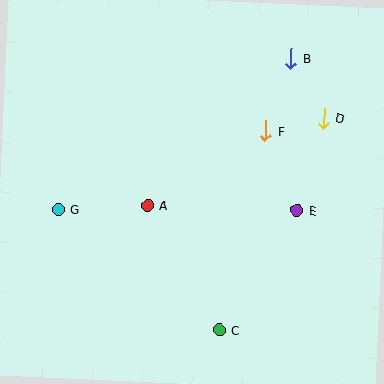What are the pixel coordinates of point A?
Point A is at (148, 205).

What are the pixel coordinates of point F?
Point F is at (266, 131).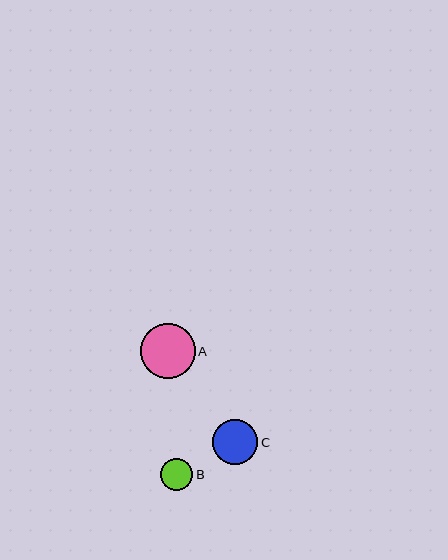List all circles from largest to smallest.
From largest to smallest: A, C, B.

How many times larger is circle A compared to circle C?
Circle A is approximately 1.2 times the size of circle C.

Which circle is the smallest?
Circle B is the smallest with a size of approximately 32 pixels.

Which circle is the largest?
Circle A is the largest with a size of approximately 55 pixels.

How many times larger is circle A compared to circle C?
Circle A is approximately 1.2 times the size of circle C.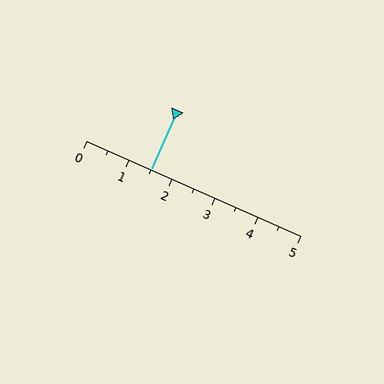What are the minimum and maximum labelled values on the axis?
The axis runs from 0 to 5.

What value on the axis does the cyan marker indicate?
The marker indicates approximately 1.5.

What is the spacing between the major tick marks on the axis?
The major ticks are spaced 1 apart.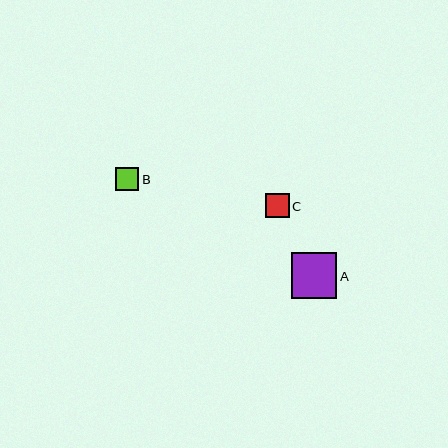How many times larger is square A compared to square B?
Square A is approximately 2.0 times the size of square B.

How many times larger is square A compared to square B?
Square A is approximately 2.0 times the size of square B.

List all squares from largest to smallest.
From largest to smallest: A, C, B.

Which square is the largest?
Square A is the largest with a size of approximately 46 pixels.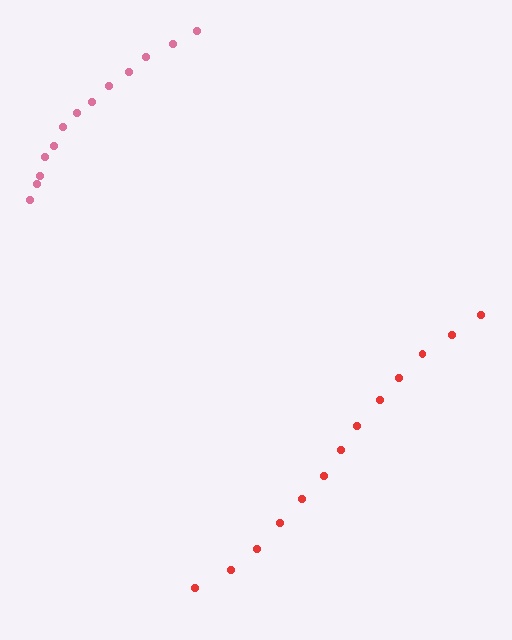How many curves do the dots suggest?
There are 2 distinct paths.